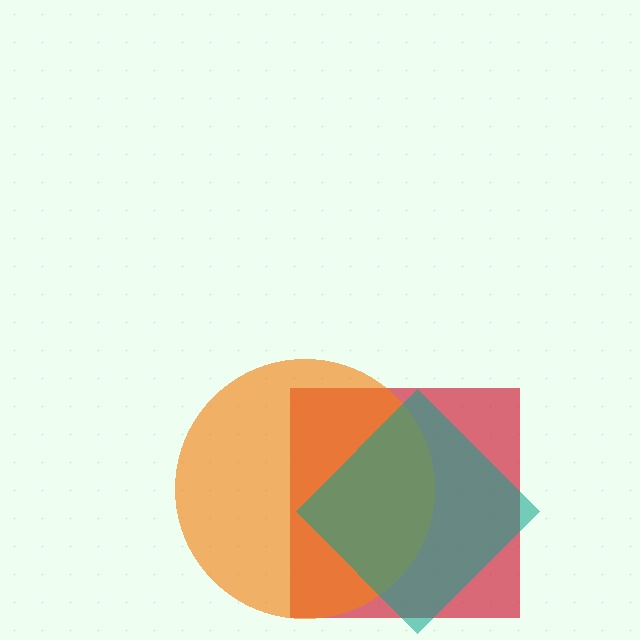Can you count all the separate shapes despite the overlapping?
Yes, there are 3 separate shapes.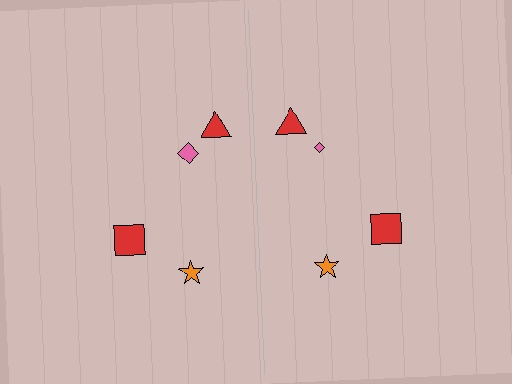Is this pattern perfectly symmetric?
No, the pattern is not perfectly symmetric. The pink diamond on the right side has a different size than its mirror counterpart.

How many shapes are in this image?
There are 8 shapes in this image.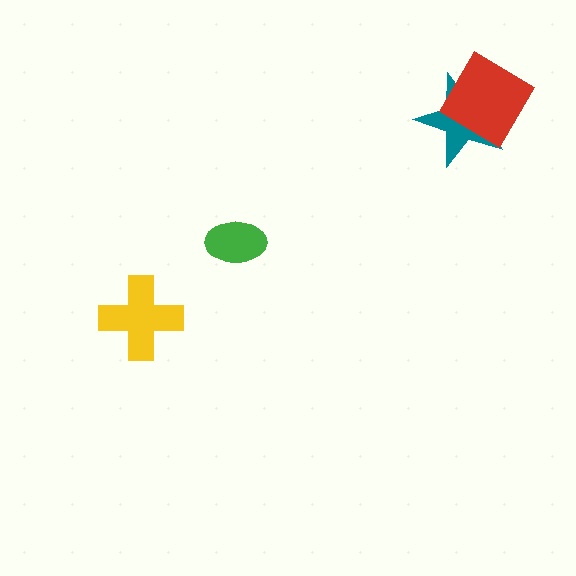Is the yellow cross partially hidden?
No, no other shape covers it.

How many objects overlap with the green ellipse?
0 objects overlap with the green ellipse.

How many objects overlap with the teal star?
1 object overlaps with the teal star.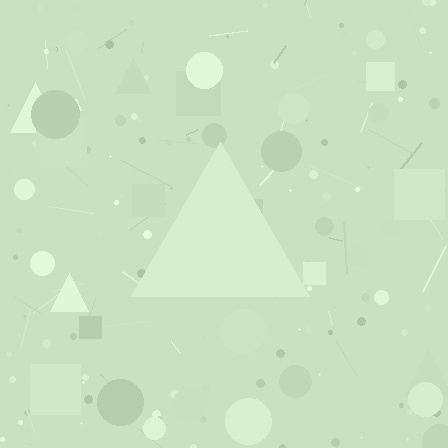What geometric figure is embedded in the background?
A triangle is embedded in the background.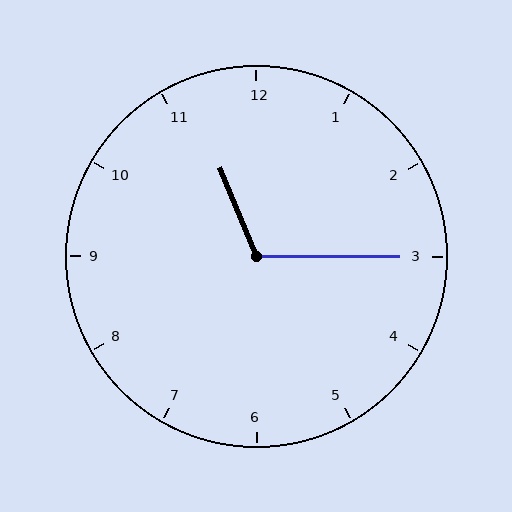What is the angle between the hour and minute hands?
Approximately 112 degrees.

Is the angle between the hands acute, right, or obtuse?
It is obtuse.